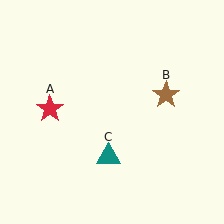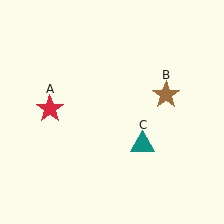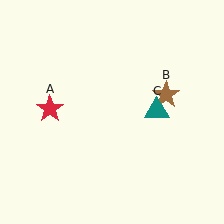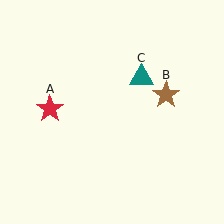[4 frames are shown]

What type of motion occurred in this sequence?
The teal triangle (object C) rotated counterclockwise around the center of the scene.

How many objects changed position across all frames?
1 object changed position: teal triangle (object C).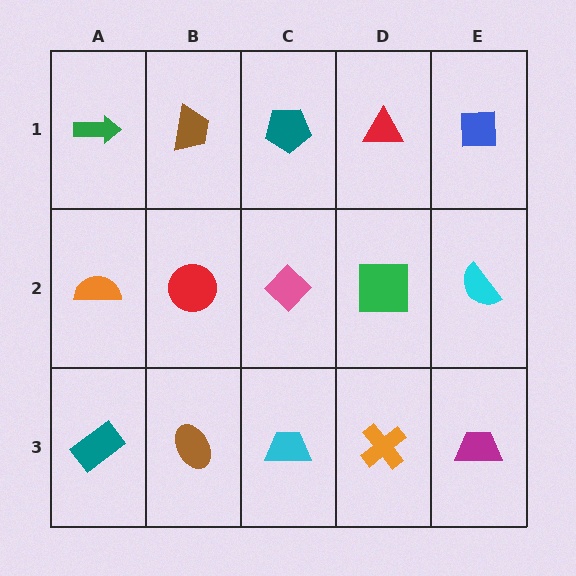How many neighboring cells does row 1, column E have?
2.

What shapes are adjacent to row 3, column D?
A green square (row 2, column D), a cyan trapezoid (row 3, column C), a magenta trapezoid (row 3, column E).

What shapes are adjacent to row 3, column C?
A pink diamond (row 2, column C), a brown ellipse (row 3, column B), an orange cross (row 3, column D).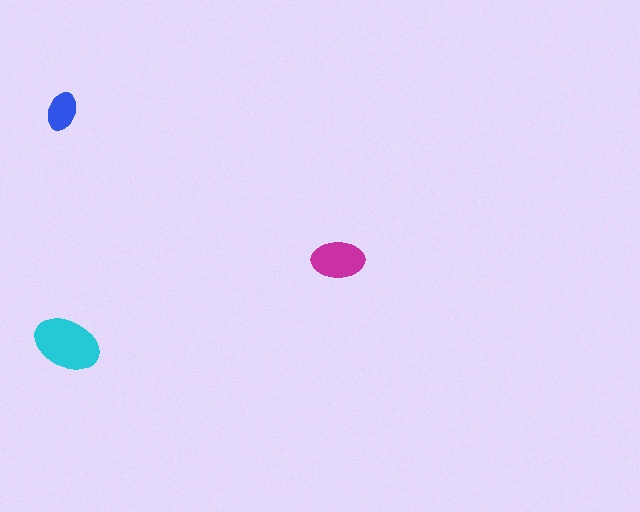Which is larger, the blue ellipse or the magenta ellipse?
The magenta one.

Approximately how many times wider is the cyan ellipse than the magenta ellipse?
About 1.5 times wider.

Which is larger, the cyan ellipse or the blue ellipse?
The cyan one.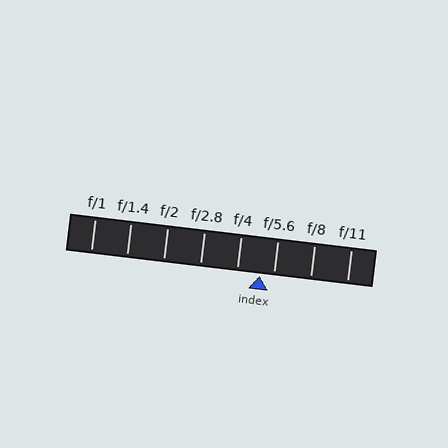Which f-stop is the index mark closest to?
The index mark is closest to f/5.6.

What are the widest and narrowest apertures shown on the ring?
The widest aperture shown is f/1 and the narrowest is f/11.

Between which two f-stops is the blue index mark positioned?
The index mark is between f/4 and f/5.6.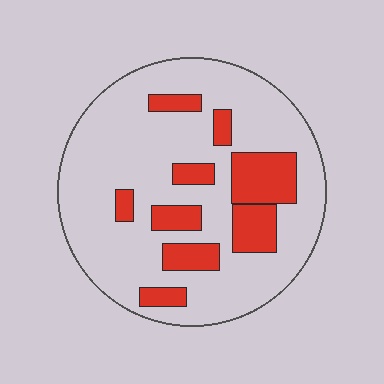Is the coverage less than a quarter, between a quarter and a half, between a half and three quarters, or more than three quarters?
Less than a quarter.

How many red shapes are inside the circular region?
9.